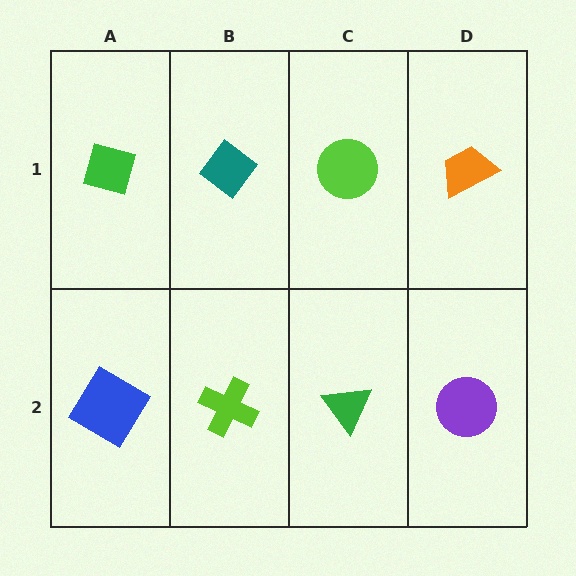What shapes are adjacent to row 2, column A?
A green diamond (row 1, column A), a lime cross (row 2, column B).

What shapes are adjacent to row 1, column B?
A lime cross (row 2, column B), a green diamond (row 1, column A), a lime circle (row 1, column C).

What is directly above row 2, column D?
An orange trapezoid.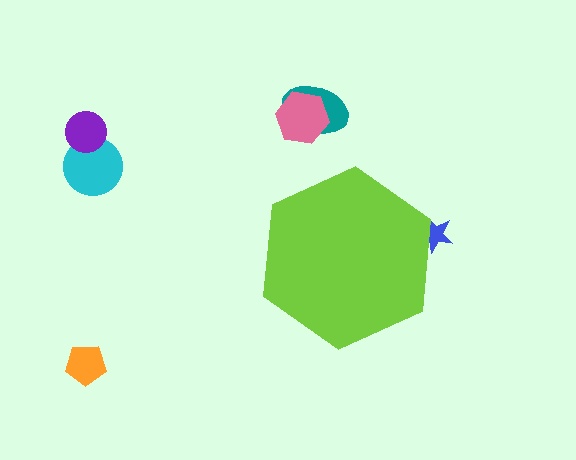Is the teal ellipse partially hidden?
No, the teal ellipse is fully visible.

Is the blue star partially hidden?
Yes, the blue star is partially hidden behind the lime hexagon.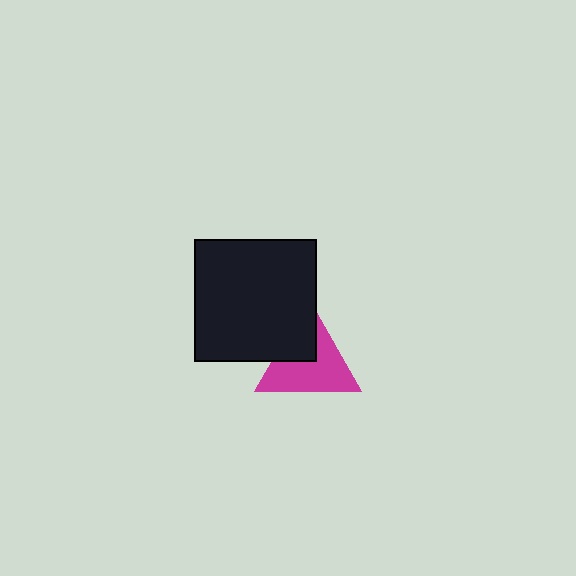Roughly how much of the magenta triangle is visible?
Most of it is visible (roughly 67%).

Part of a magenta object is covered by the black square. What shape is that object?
It is a triangle.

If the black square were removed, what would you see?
You would see the complete magenta triangle.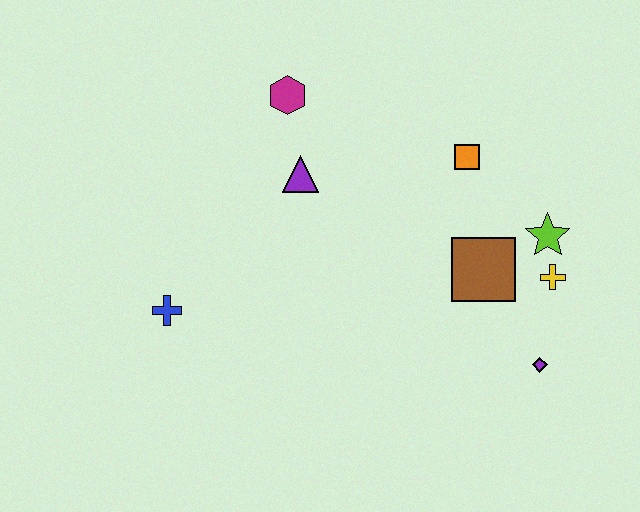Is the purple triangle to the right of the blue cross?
Yes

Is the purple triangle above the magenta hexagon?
No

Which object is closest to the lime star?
The yellow cross is closest to the lime star.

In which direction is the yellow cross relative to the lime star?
The yellow cross is below the lime star.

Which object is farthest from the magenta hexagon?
The purple diamond is farthest from the magenta hexagon.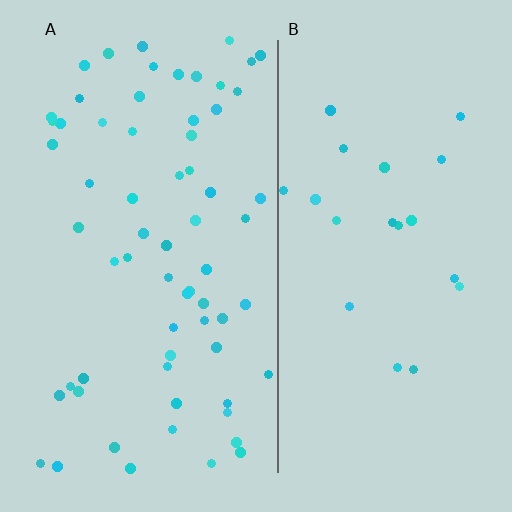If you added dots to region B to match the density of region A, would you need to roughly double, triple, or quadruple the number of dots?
Approximately triple.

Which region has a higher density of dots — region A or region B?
A (the left).